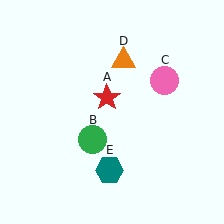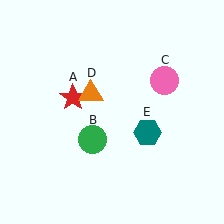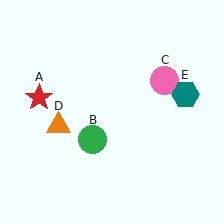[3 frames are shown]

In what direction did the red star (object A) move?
The red star (object A) moved left.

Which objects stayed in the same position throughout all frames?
Green circle (object B) and pink circle (object C) remained stationary.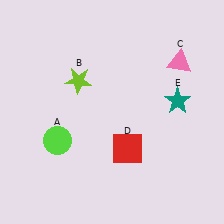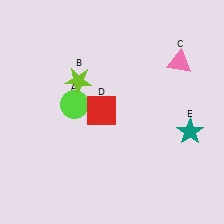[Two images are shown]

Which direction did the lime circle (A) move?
The lime circle (A) moved up.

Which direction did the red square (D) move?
The red square (D) moved up.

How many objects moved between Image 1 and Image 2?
3 objects moved between the two images.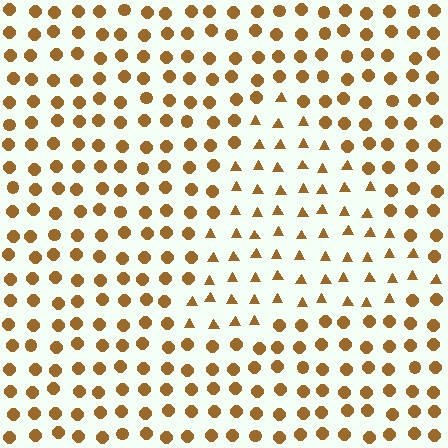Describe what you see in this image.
The image is filled with small brown elements arranged in a uniform grid. A triangle-shaped region contains triangles, while the surrounding area contains circles. The boundary is defined purely by the change in element shape.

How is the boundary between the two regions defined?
The boundary is defined by a change in element shape: triangles inside vs. circles outside. All elements share the same color and spacing.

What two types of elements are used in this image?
The image uses triangles inside the triangle region and circles outside it.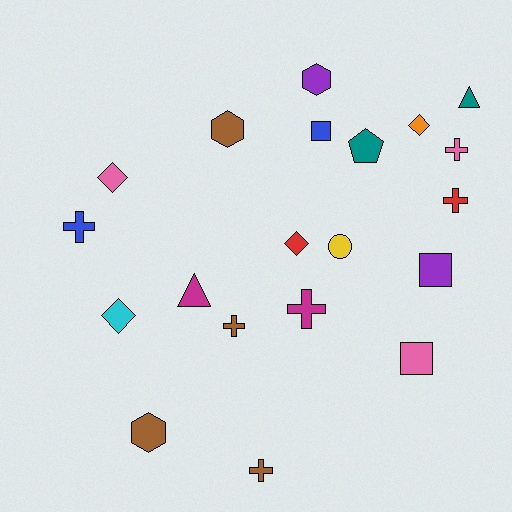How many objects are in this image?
There are 20 objects.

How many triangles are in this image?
There are 2 triangles.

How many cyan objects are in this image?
There is 1 cyan object.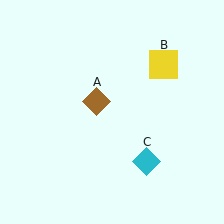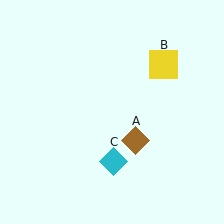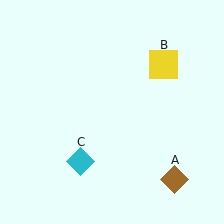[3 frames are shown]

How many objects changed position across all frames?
2 objects changed position: brown diamond (object A), cyan diamond (object C).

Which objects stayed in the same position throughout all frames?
Yellow square (object B) remained stationary.